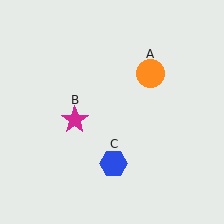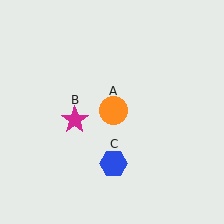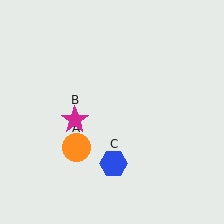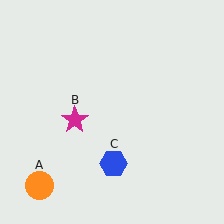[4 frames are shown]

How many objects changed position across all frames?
1 object changed position: orange circle (object A).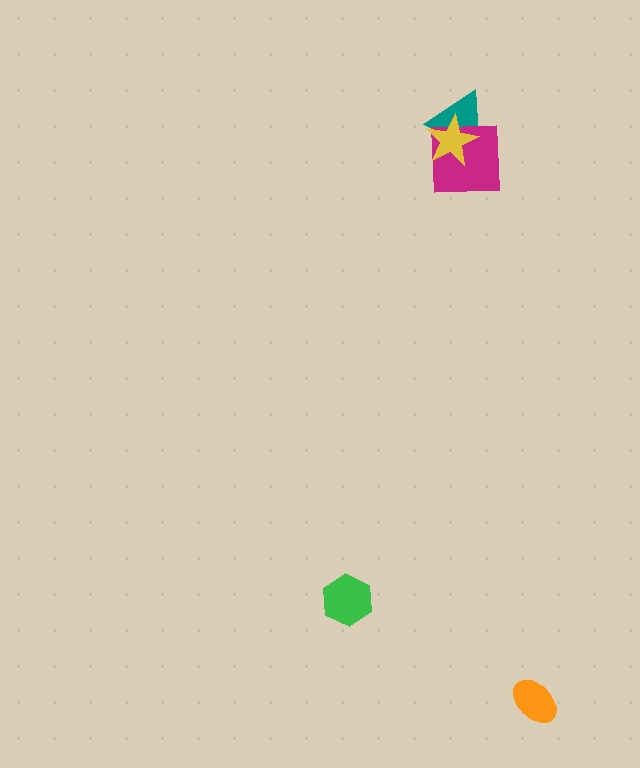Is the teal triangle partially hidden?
Yes, it is partially covered by another shape.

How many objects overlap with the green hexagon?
0 objects overlap with the green hexagon.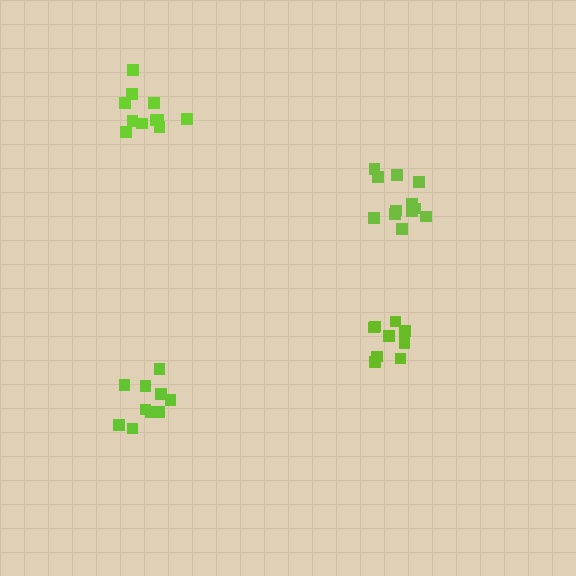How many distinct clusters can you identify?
There are 4 distinct clusters.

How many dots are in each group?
Group 1: 10 dots, Group 2: 11 dots, Group 3: 9 dots, Group 4: 12 dots (42 total).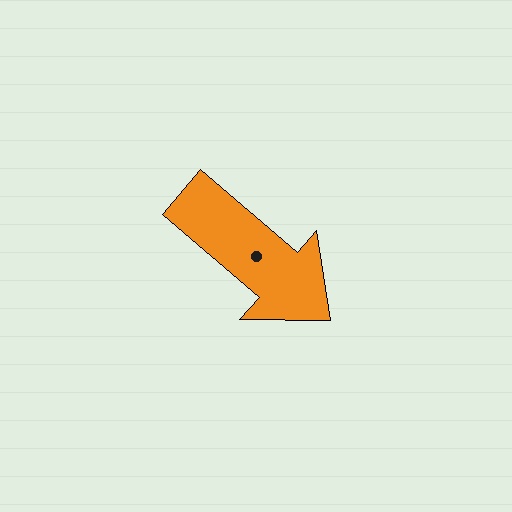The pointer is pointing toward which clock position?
Roughly 4 o'clock.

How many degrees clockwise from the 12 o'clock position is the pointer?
Approximately 131 degrees.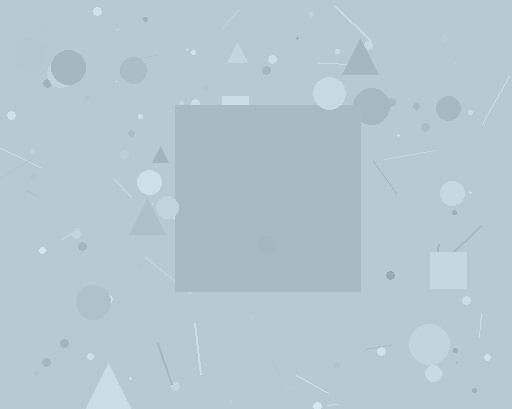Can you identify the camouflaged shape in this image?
The camouflaged shape is a square.